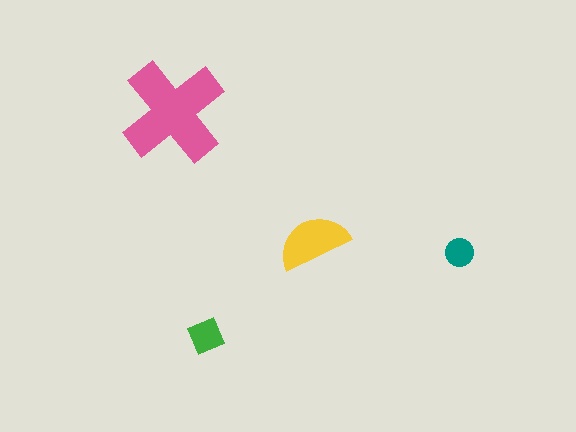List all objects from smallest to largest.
The teal circle, the green square, the yellow semicircle, the pink cross.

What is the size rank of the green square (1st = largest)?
3rd.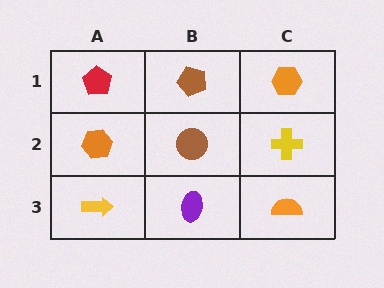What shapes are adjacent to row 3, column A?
An orange hexagon (row 2, column A), a purple ellipse (row 3, column B).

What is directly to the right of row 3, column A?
A purple ellipse.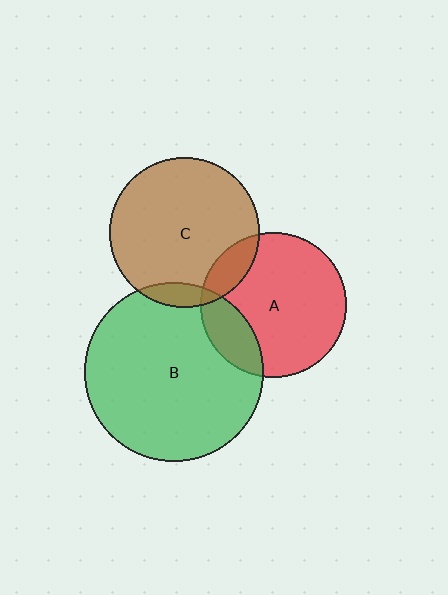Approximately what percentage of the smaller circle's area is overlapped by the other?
Approximately 20%.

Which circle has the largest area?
Circle B (green).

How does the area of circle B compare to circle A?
Approximately 1.5 times.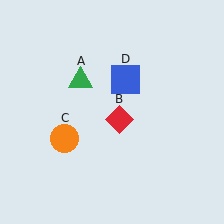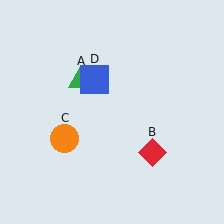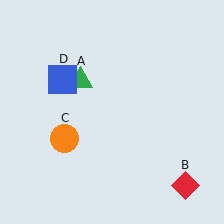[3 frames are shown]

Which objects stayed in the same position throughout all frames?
Green triangle (object A) and orange circle (object C) remained stationary.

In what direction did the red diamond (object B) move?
The red diamond (object B) moved down and to the right.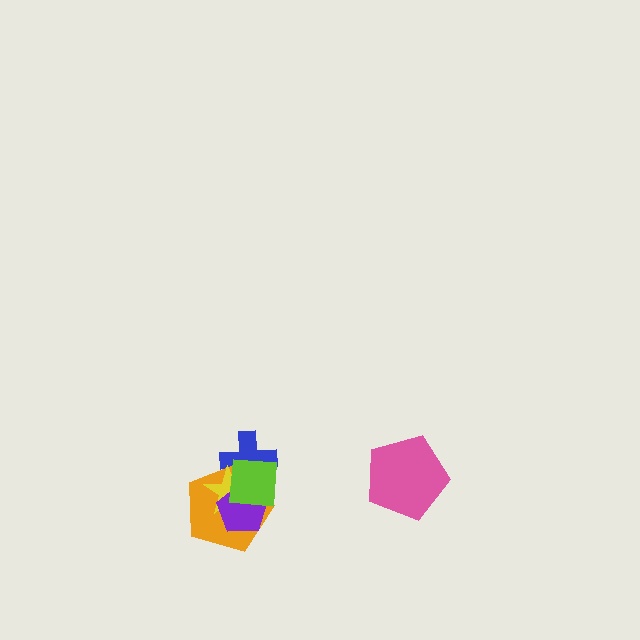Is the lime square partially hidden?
No, no other shape covers it.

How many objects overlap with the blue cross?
3 objects overlap with the blue cross.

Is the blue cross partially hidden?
Yes, it is partially covered by another shape.